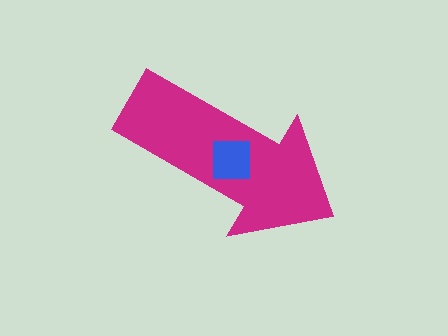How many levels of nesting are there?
2.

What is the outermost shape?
The magenta arrow.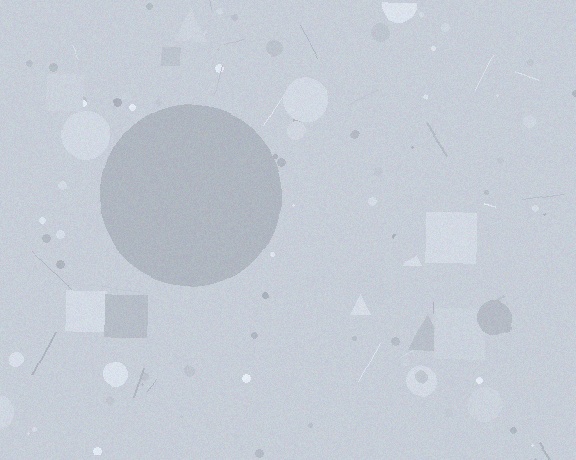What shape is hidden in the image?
A circle is hidden in the image.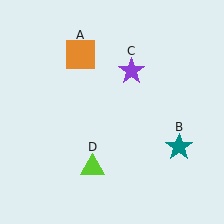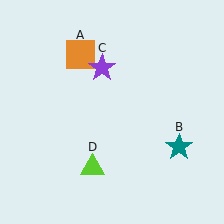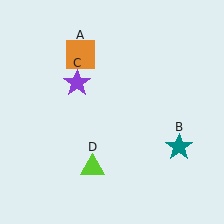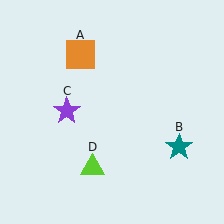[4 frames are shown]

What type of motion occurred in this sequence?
The purple star (object C) rotated counterclockwise around the center of the scene.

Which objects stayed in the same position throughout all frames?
Orange square (object A) and teal star (object B) and lime triangle (object D) remained stationary.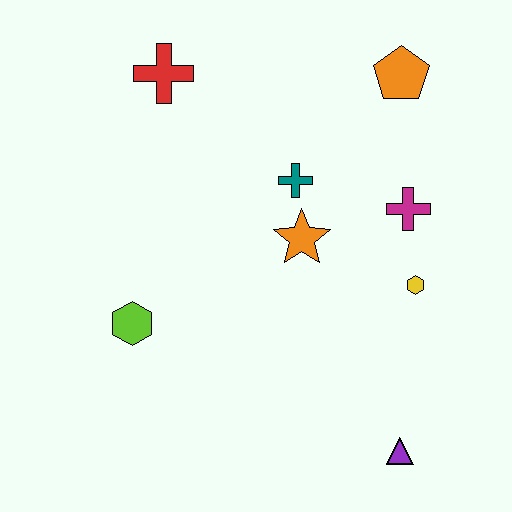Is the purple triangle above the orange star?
No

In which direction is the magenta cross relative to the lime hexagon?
The magenta cross is to the right of the lime hexagon.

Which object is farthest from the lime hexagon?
The orange pentagon is farthest from the lime hexagon.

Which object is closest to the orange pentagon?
The magenta cross is closest to the orange pentagon.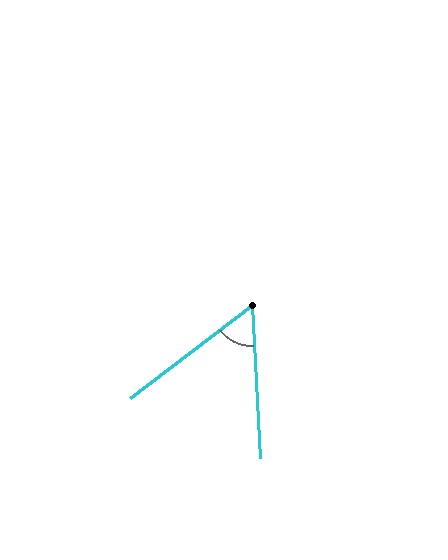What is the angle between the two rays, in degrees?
Approximately 56 degrees.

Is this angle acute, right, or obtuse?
It is acute.